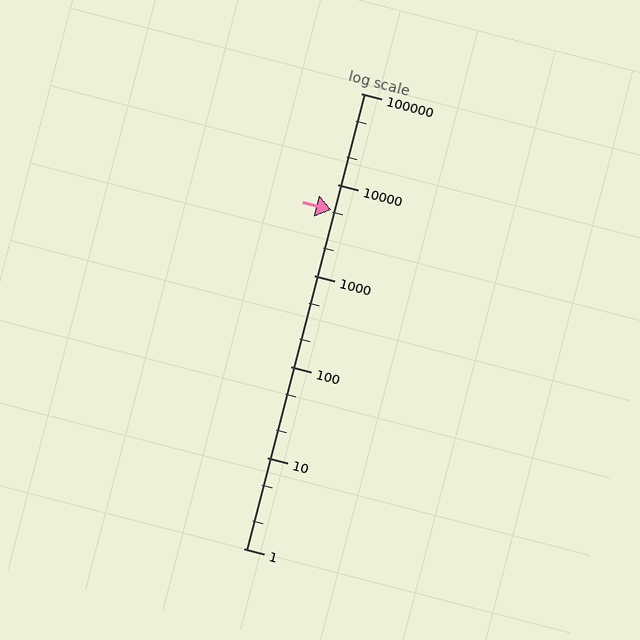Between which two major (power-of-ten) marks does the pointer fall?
The pointer is between 1000 and 10000.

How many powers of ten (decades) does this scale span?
The scale spans 5 decades, from 1 to 100000.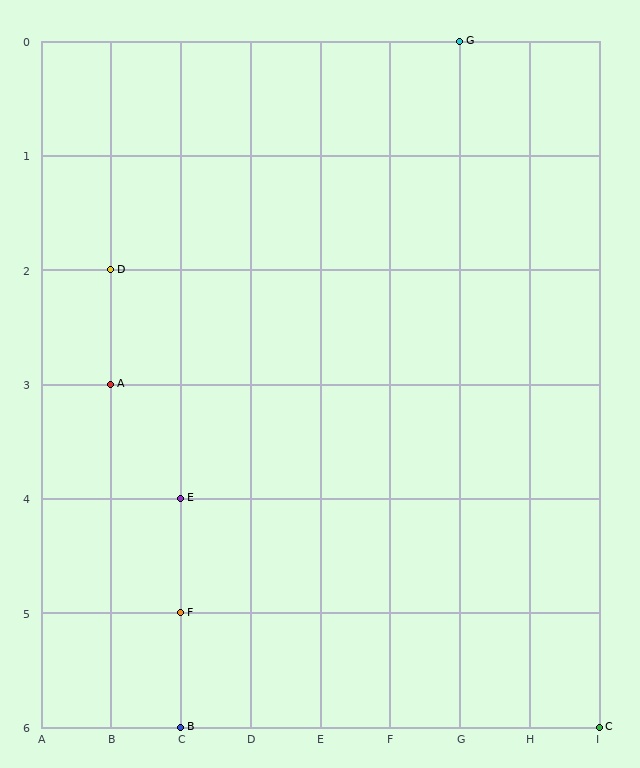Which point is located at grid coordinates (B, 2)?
Point D is at (B, 2).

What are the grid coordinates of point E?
Point E is at grid coordinates (C, 4).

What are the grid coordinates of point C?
Point C is at grid coordinates (I, 6).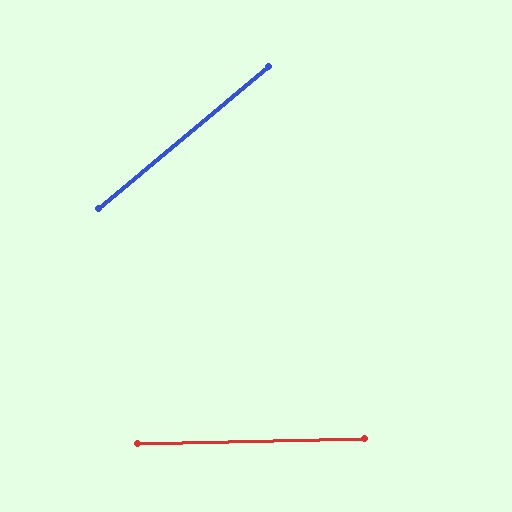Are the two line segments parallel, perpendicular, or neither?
Neither parallel nor perpendicular — they differ by about 39°.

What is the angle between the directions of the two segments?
Approximately 39 degrees.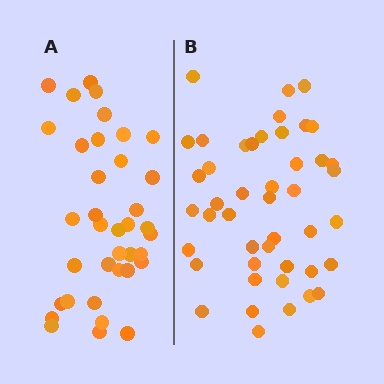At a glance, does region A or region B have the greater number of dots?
Region B (the right region) has more dots.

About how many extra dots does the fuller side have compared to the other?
Region B has roughly 8 or so more dots than region A.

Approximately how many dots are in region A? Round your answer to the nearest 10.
About 40 dots. (The exact count is 37, which rounds to 40.)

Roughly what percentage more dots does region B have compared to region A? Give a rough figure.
About 20% more.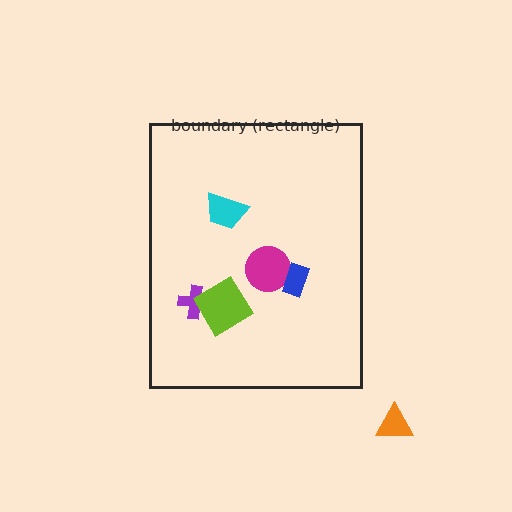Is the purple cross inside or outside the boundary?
Inside.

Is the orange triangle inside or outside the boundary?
Outside.